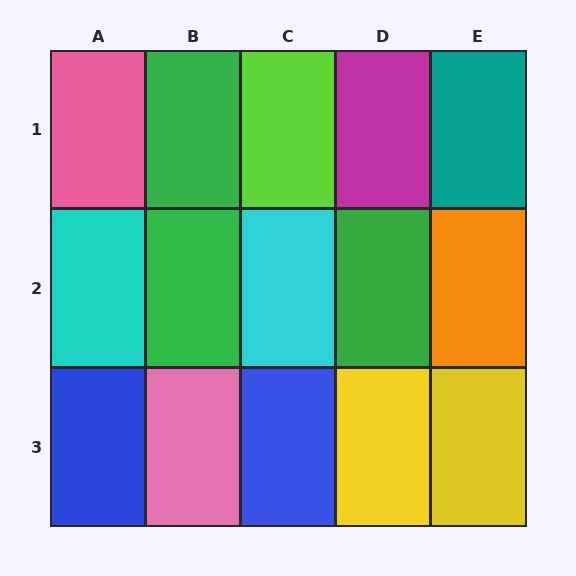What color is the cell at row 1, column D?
Magenta.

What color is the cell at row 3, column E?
Yellow.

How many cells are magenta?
1 cell is magenta.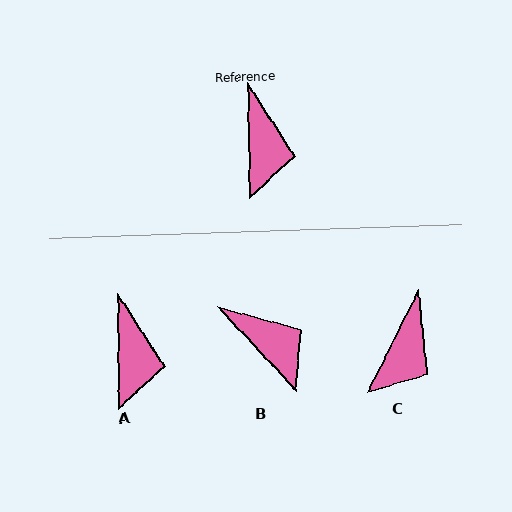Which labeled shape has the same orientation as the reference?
A.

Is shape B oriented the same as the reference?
No, it is off by about 42 degrees.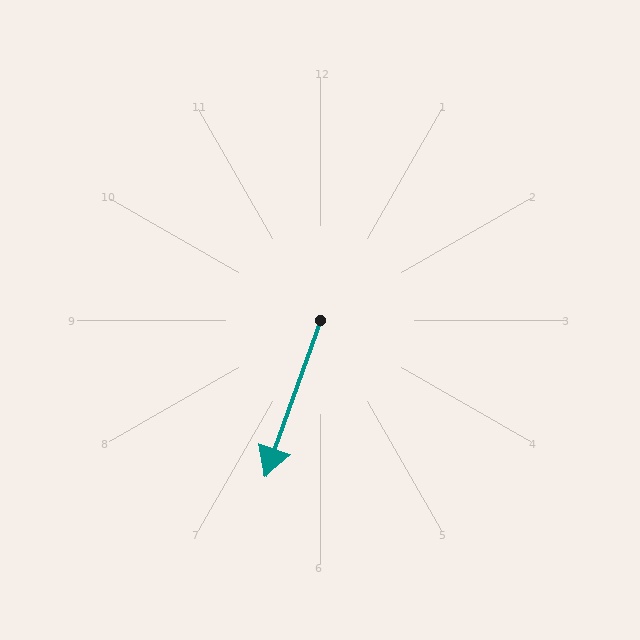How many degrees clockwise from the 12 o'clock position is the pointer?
Approximately 200 degrees.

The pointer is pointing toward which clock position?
Roughly 7 o'clock.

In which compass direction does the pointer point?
South.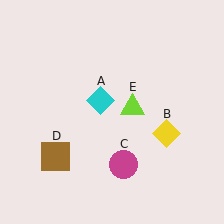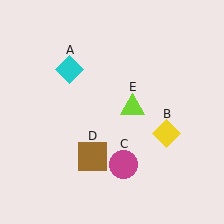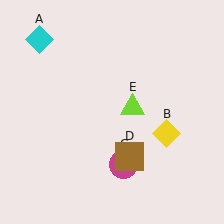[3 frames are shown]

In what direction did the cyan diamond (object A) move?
The cyan diamond (object A) moved up and to the left.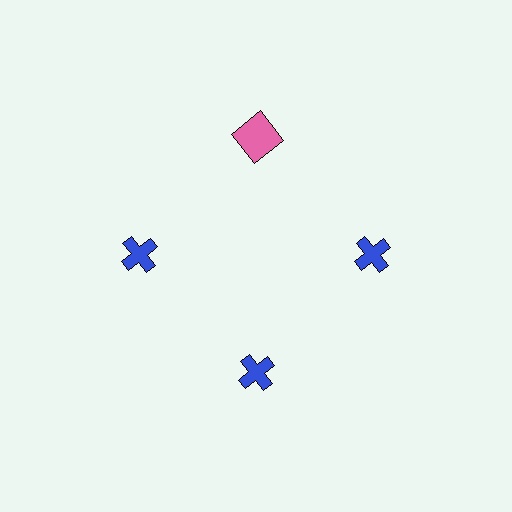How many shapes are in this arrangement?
There are 4 shapes arranged in a ring pattern.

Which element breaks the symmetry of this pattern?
The pink square at roughly the 12 o'clock position breaks the symmetry. All other shapes are blue crosses.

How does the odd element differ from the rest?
It differs in both color (pink instead of blue) and shape (square instead of cross).